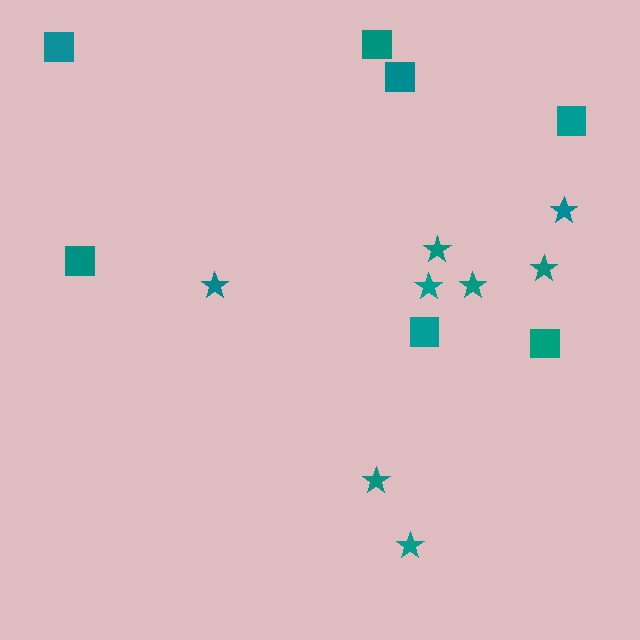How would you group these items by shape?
There are 2 groups: one group of squares (7) and one group of stars (8).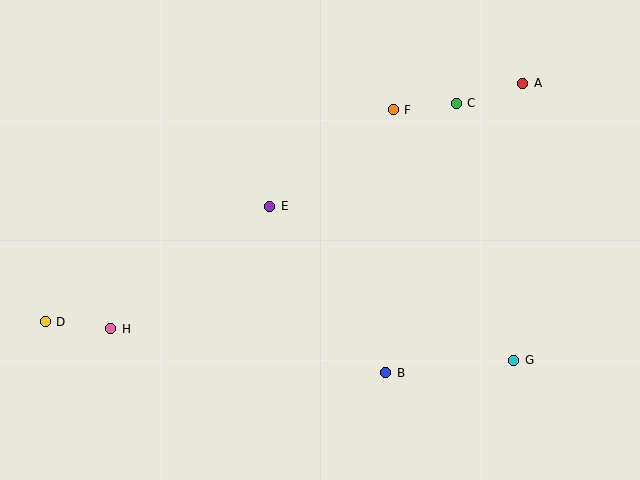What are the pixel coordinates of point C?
Point C is at (456, 103).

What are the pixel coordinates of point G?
Point G is at (514, 360).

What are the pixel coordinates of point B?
Point B is at (386, 373).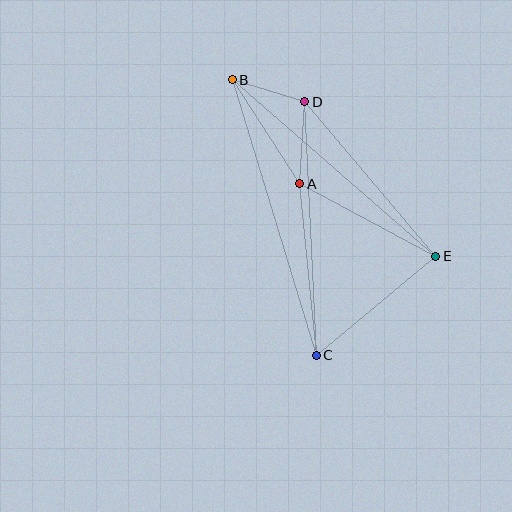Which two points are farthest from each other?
Points B and C are farthest from each other.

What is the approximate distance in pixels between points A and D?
The distance between A and D is approximately 82 pixels.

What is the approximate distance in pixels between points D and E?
The distance between D and E is approximately 203 pixels.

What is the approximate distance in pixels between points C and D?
The distance between C and D is approximately 254 pixels.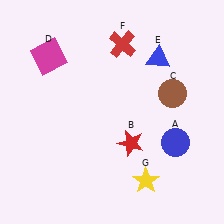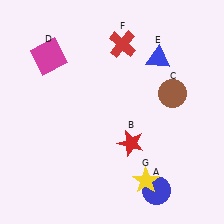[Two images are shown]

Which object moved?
The blue circle (A) moved down.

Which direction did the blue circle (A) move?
The blue circle (A) moved down.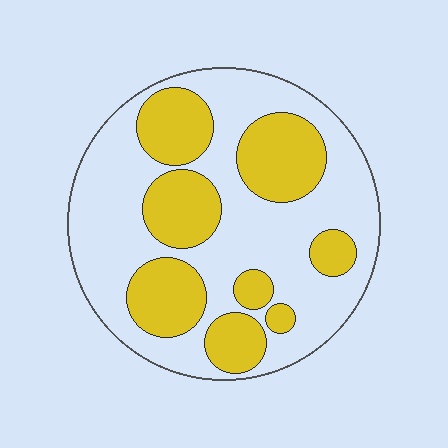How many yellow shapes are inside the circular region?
8.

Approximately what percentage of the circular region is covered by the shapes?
Approximately 35%.